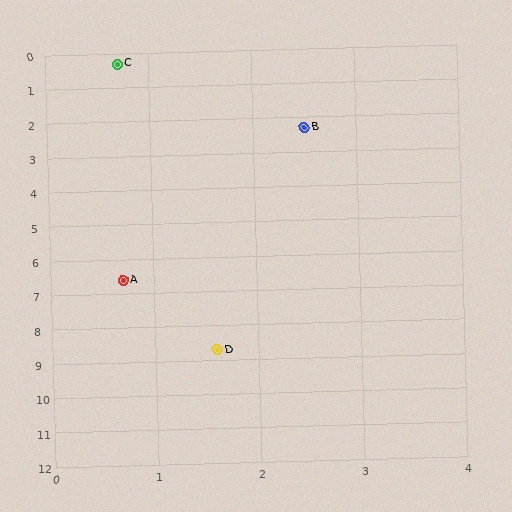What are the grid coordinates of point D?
Point D is at approximately (1.6, 8.7).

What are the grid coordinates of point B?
Point B is at approximately (2.5, 2.3).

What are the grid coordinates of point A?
Point A is at approximately (0.7, 6.6).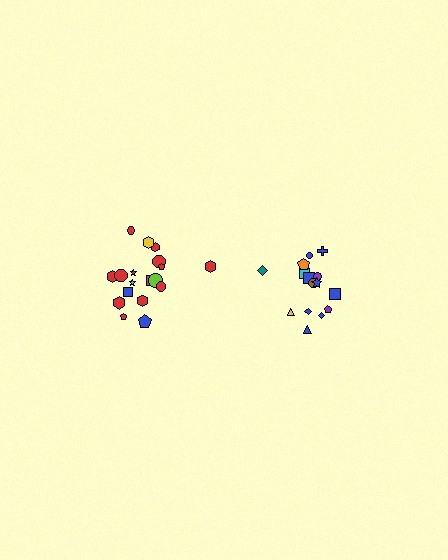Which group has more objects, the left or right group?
The left group.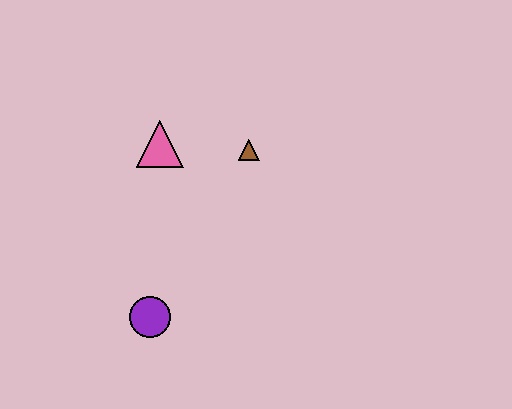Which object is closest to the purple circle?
The pink triangle is closest to the purple circle.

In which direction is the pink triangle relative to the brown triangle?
The pink triangle is to the left of the brown triangle.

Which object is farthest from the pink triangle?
The purple circle is farthest from the pink triangle.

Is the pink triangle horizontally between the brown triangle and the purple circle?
Yes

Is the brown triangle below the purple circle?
No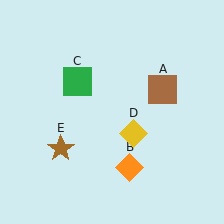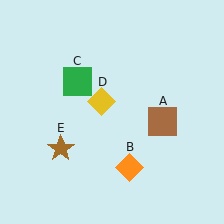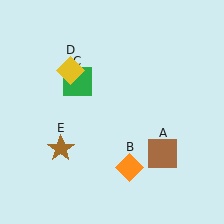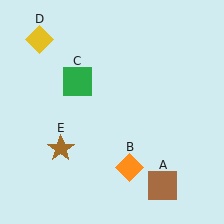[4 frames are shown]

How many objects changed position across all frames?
2 objects changed position: brown square (object A), yellow diamond (object D).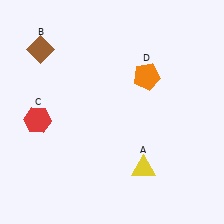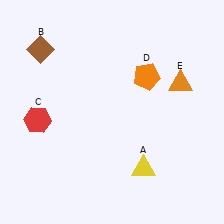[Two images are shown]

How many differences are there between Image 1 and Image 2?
There is 1 difference between the two images.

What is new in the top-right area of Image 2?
An orange triangle (E) was added in the top-right area of Image 2.